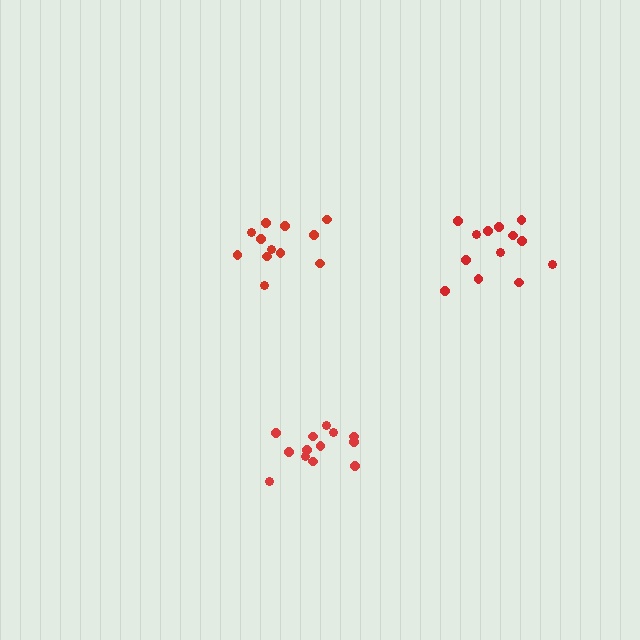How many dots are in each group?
Group 1: 13 dots, Group 2: 13 dots, Group 3: 12 dots (38 total).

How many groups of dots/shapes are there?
There are 3 groups.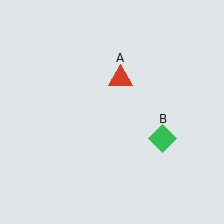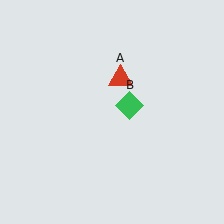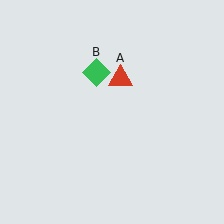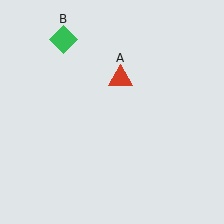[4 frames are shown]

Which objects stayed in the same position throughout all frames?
Red triangle (object A) remained stationary.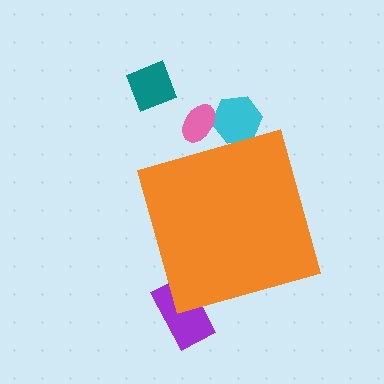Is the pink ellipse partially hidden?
Yes, the pink ellipse is partially hidden behind the orange diamond.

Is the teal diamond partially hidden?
No, the teal diamond is fully visible.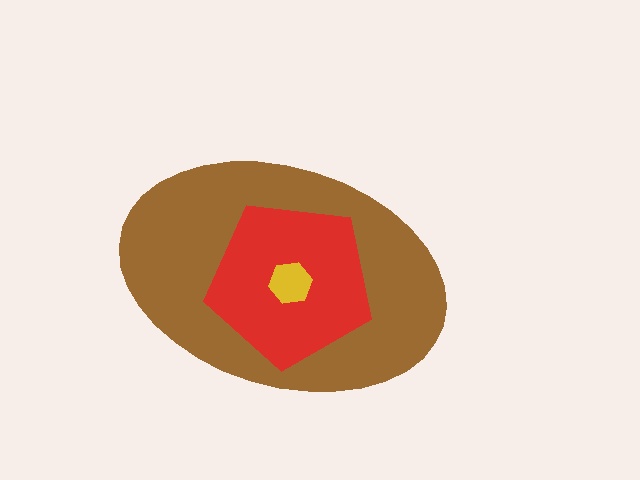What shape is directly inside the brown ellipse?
The red pentagon.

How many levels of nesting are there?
3.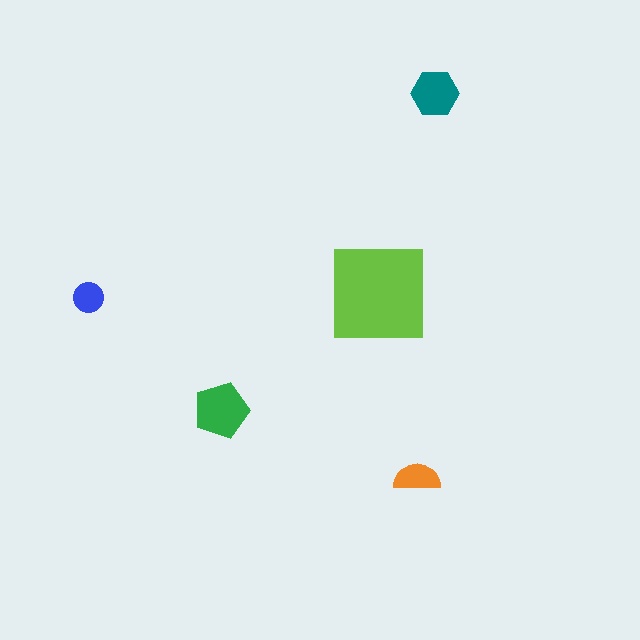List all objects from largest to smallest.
The lime square, the green pentagon, the teal hexagon, the orange semicircle, the blue circle.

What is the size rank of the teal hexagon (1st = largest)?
3rd.